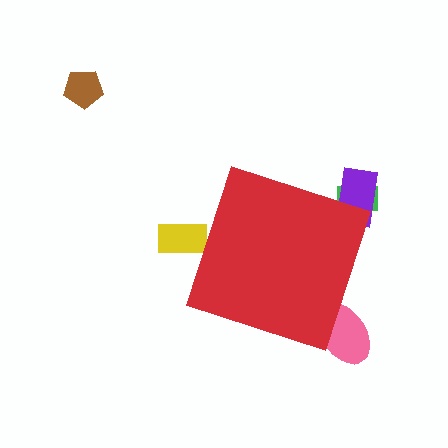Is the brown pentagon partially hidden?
No, the brown pentagon is fully visible.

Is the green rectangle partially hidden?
Yes, the green rectangle is partially hidden behind the red diamond.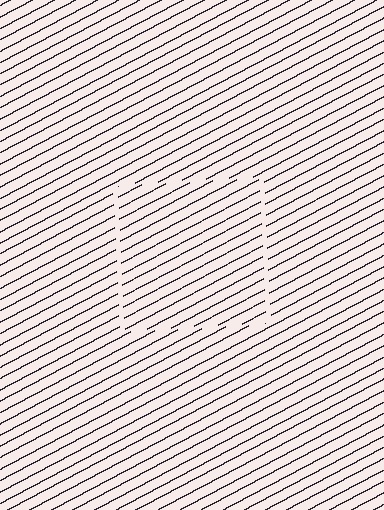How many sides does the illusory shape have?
4 sides — the line-ends trace a square.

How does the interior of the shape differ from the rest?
The interior of the shape contains the same grating, shifted by half a period — the contour is defined by the phase discontinuity where line-ends from the inner and outer gratings abut.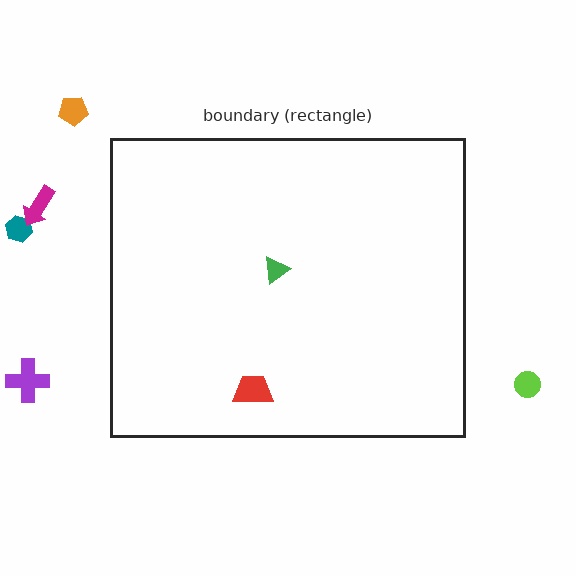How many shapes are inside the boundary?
2 inside, 5 outside.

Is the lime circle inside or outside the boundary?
Outside.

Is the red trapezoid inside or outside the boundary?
Inside.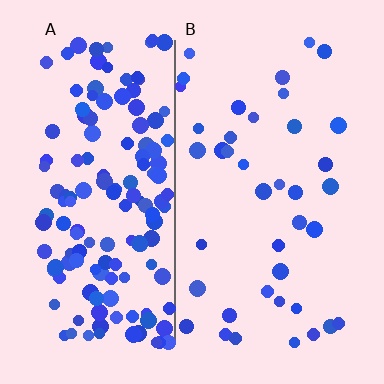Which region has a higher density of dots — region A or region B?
A (the left).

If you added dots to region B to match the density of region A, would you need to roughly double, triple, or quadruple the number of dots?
Approximately quadruple.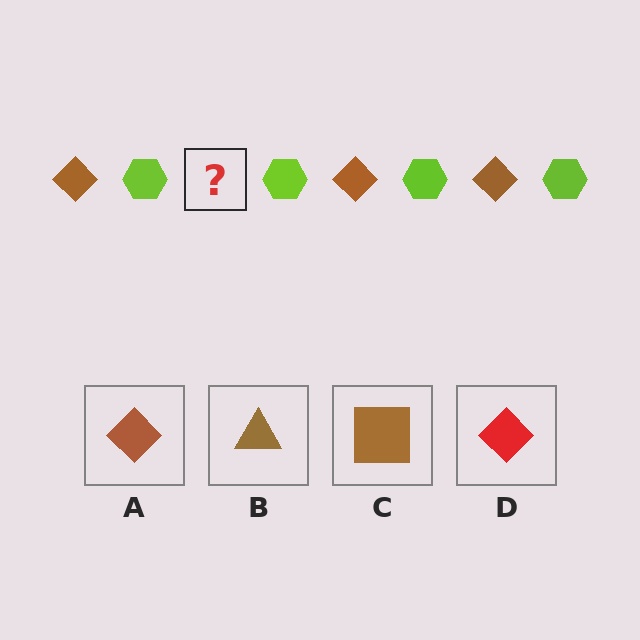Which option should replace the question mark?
Option A.